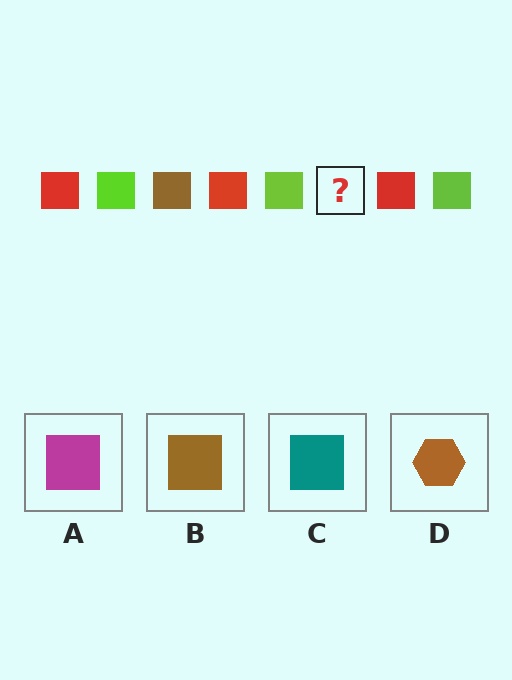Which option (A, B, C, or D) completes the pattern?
B.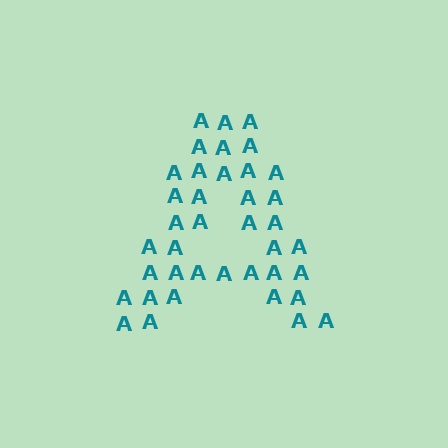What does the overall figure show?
The overall figure shows the letter A.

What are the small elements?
The small elements are letter A's.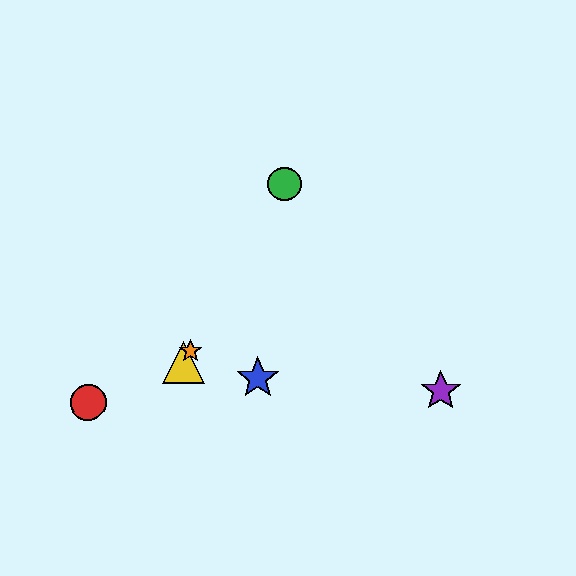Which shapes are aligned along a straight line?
The green circle, the yellow triangle, the orange star are aligned along a straight line.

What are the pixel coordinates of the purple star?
The purple star is at (440, 391).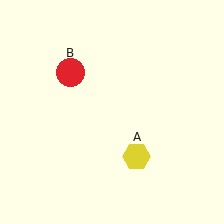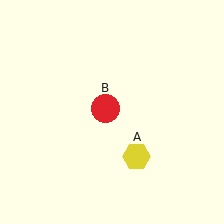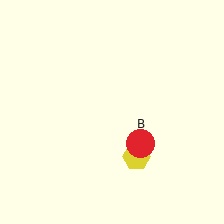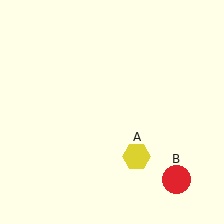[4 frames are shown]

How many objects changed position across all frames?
1 object changed position: red circle (object B).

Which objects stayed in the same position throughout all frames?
Yellow hexagon (object A) remained stationary.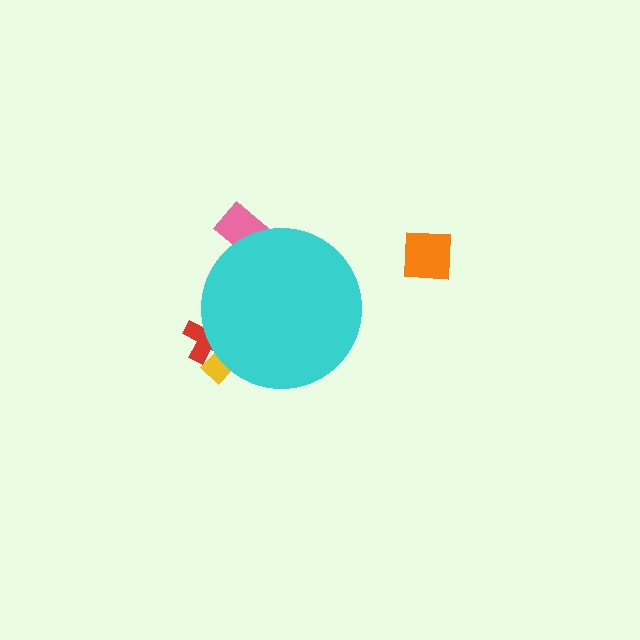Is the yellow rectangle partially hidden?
Yes, the yellow rectangle is partially hidden behind the cyan circle.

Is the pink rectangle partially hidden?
Yes, the pink rectangle is partially hidden behind the cyan circle.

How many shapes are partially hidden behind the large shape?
3 shapes are partially hidden.